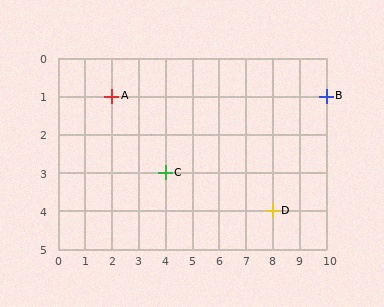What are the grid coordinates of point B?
Point B is at grid coordinates (10, 1).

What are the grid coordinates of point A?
Point A is at grid coordinates (2, 1).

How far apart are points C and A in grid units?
Points C and A are 2 columns and 2 rows apart (about 2.8 grid units diagonally).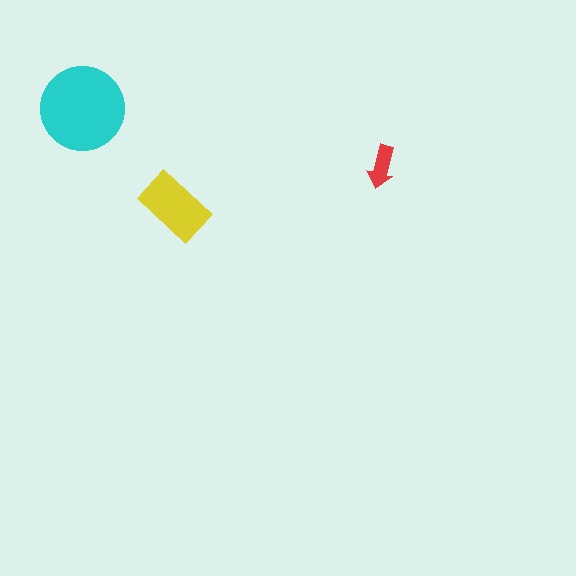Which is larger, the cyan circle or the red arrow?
The cyan circle.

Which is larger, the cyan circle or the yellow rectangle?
The cyan circle.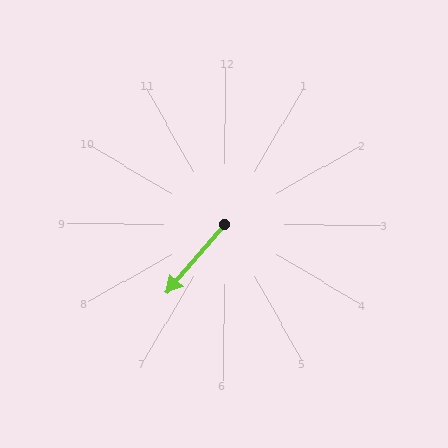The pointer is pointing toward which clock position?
Roughly 7 o'clock.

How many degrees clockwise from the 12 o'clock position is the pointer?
Approximately 220 degrees.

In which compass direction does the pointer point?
Southwest.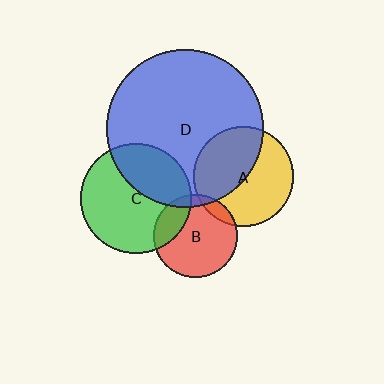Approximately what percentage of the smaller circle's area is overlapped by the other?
Approximately 10%.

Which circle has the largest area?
Circle D (blue).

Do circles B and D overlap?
Yes.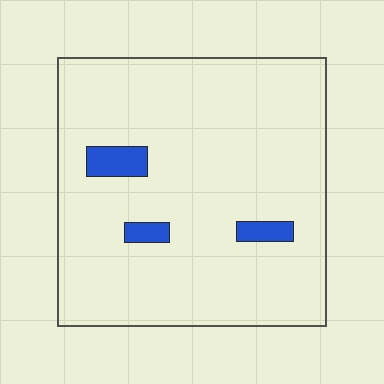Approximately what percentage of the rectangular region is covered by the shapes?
Approximately 5%.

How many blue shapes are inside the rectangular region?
3.